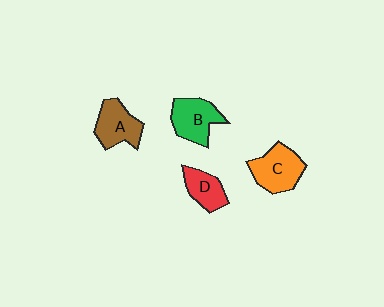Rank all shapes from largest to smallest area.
From largest to smallest: C (orange), B (green), A (brown), D (red).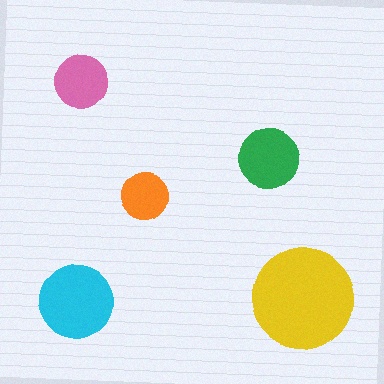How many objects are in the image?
There are 5 objects in the image.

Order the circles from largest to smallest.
the yellow one, the cyan one, the green one, the pink one, the orange one.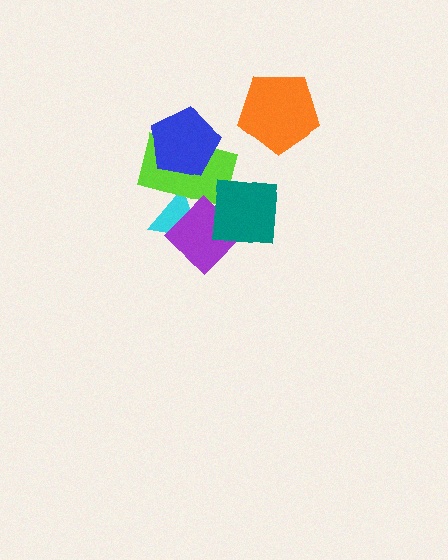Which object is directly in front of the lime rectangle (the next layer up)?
The purple diamond is directly in front of the lime rectangle.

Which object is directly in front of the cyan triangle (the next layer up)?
The lime rectangle is directly in front of the cyan triangle.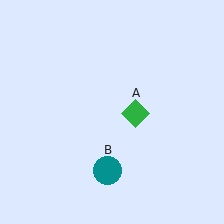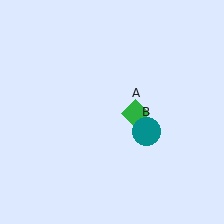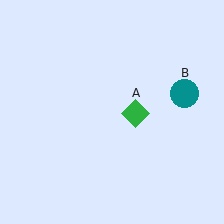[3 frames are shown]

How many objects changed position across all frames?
1 object changed position: teal circle (object B).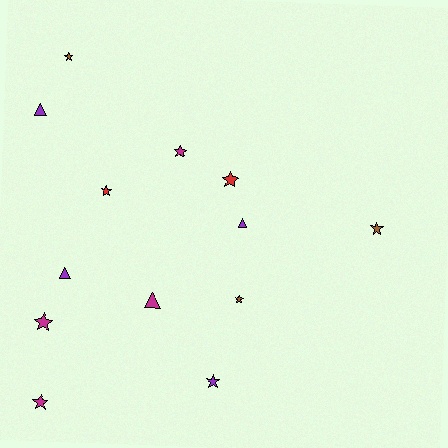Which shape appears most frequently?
Star, with 9 objects.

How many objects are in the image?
There are 13 objects.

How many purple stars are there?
There is 1 purple star.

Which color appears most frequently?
Magenta, with 4 objects.